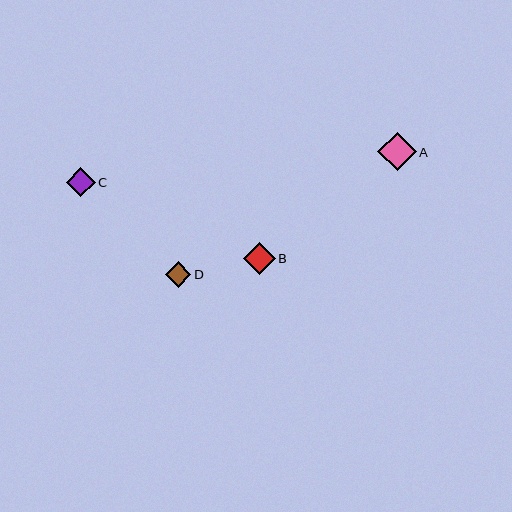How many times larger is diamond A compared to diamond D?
Diamond A is approximately 1.5 times the size of diamond D.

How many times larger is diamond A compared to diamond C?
Diamond A is approximately 1.3 times the size of diamond C.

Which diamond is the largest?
Diamond A is the largest with a size of approximately 38 pixels.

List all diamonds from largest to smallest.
From largest to smallest: A, B, C, D.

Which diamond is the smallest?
Diamond D is the smallest with a size of approximately 26 pixels.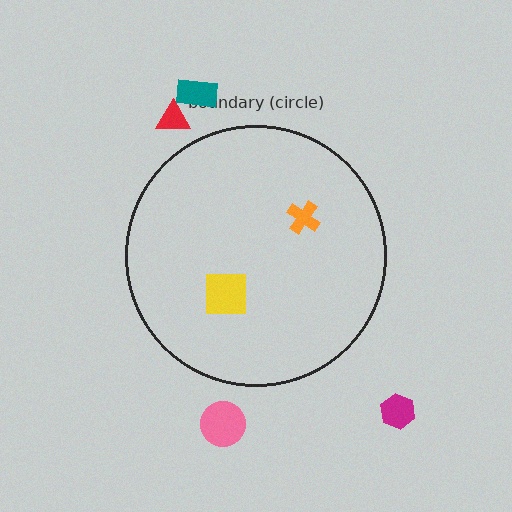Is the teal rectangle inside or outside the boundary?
Outside.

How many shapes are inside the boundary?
2 inside, 4 outside.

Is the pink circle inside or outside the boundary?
Outside.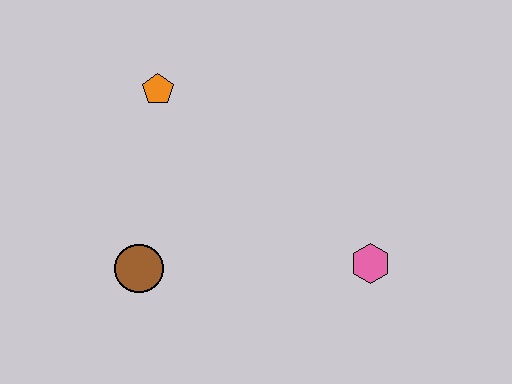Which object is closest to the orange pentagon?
The brown circle is closest to the orange pentagon.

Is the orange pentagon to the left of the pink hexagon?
Yes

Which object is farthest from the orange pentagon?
The pink hexagon is farthest from the orange pentagon.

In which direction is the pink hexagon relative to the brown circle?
The pink hexagon is to the right of the brown circle.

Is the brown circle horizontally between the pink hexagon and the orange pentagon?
No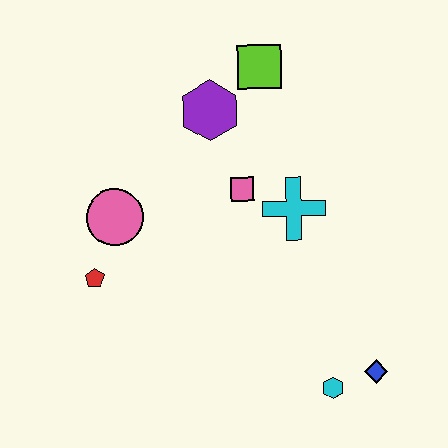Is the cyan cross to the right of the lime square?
Yes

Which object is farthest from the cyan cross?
The red pentagon is farthest from the cyan cross.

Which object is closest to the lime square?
The purple hexagon is closest to the lime square.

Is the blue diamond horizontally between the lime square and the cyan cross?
No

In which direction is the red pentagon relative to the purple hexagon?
The red pentagon is below the purple hexagon.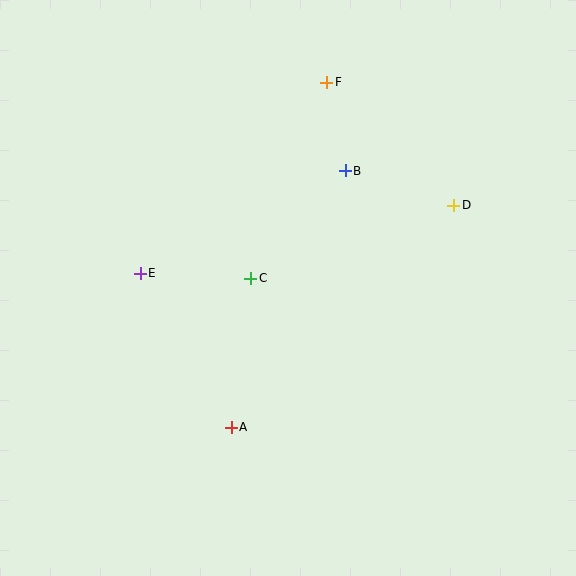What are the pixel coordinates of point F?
Point F is at (327, 82).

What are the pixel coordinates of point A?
Point A is at (231, 427).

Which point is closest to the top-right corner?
Point D is closest to the top-right corner.